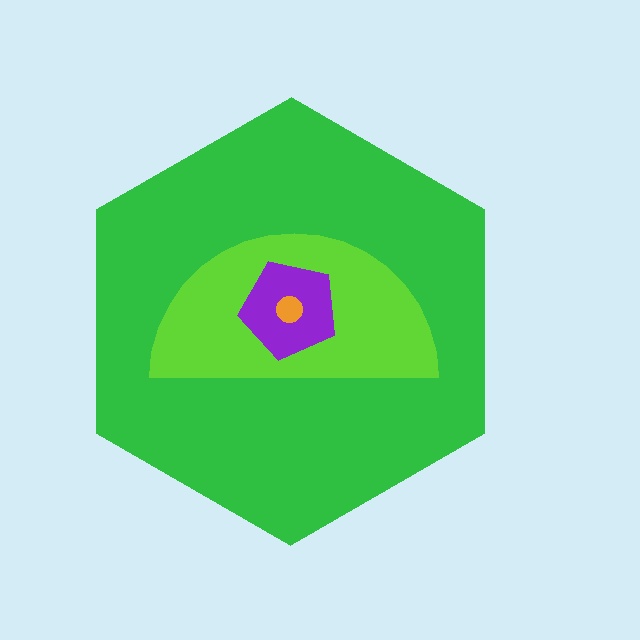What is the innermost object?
The orange circle.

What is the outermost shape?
The green hexagon.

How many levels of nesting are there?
4.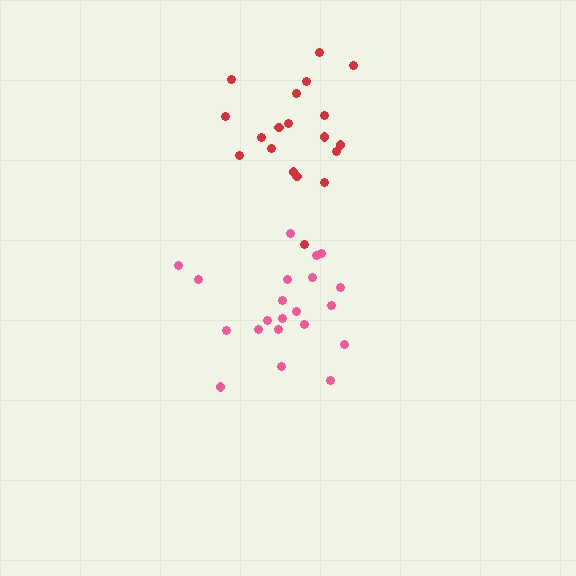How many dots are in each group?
Group 1: 21 dots, Group 2: 19 dots (40 total).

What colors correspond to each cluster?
The clusters are colored: pink, red.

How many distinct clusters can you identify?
There are 2 distinct clusters.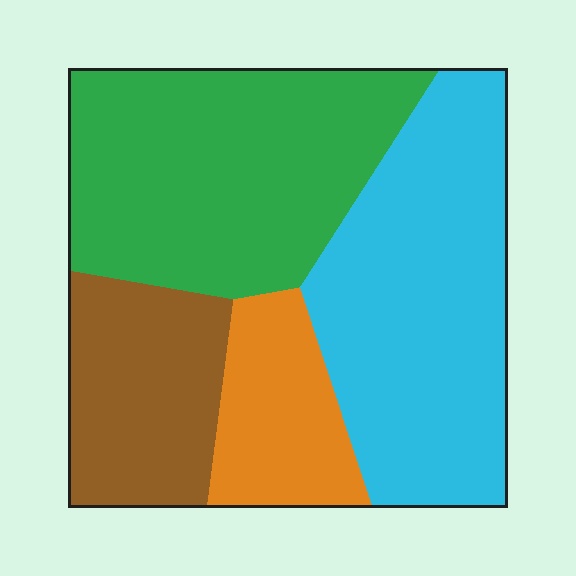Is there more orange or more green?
Green.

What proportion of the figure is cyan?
Cyan covers 35% of the figure.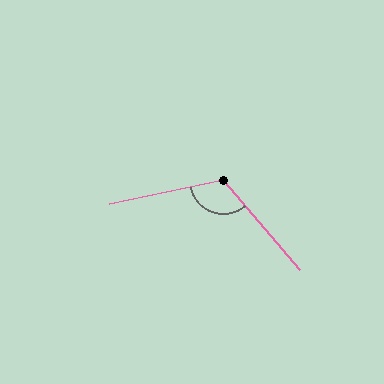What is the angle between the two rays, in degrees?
Approximately 119 degrees.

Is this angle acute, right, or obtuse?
It is obtuse.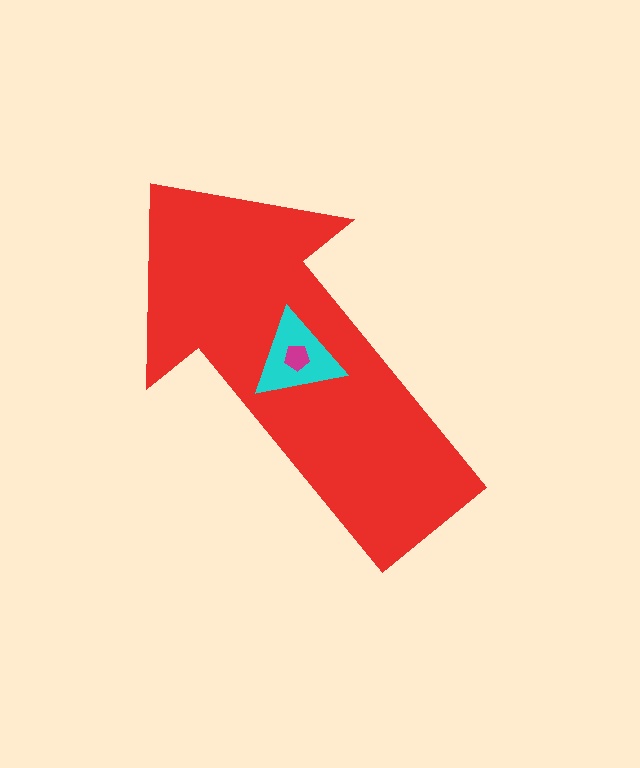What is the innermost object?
The magenta pentagon.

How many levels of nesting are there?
3.